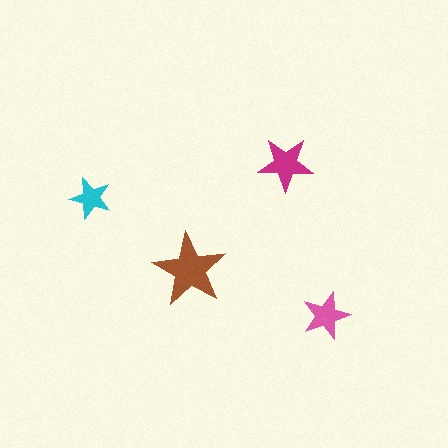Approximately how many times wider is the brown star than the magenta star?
About 1.5 times wider.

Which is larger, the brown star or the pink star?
The brown one.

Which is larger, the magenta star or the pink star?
The magenta one.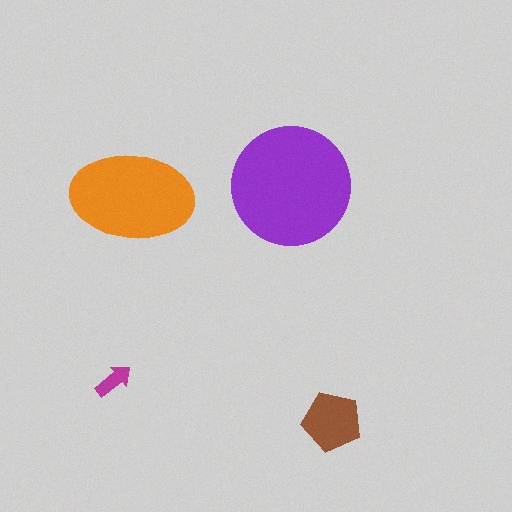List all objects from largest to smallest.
The purple circle, the orange ellipse, the brown pentagon, the magenta arrow.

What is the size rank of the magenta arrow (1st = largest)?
4th.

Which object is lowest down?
The brown pentagon is bottommost.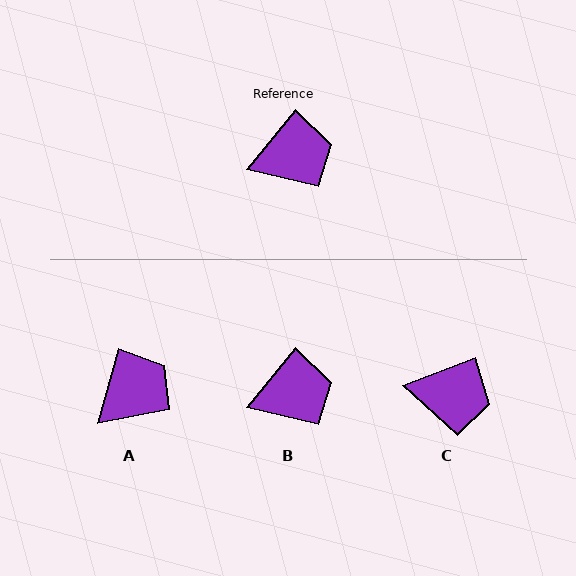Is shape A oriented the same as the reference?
No, it is off by about 24 degrees.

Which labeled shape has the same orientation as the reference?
B.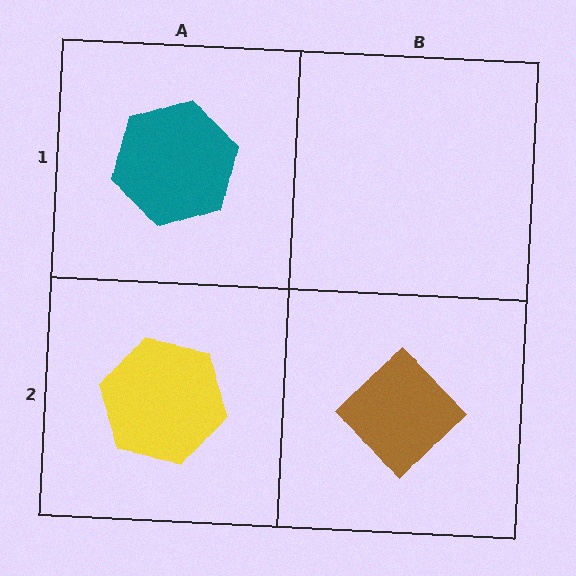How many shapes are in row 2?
2 shapes.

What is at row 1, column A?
A teal hexagon.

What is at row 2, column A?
A yellow hexagon.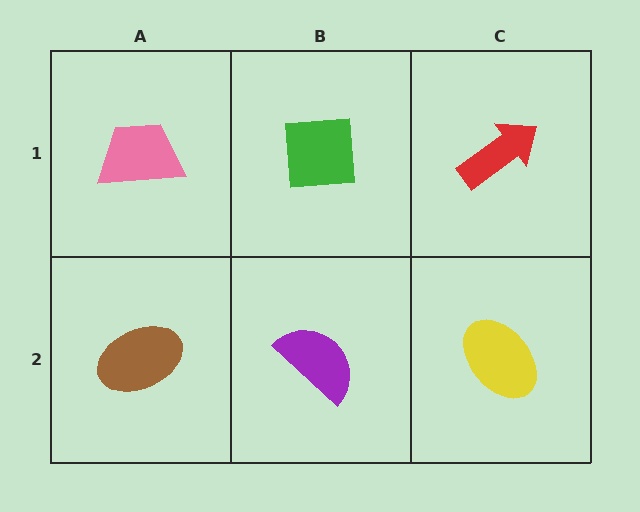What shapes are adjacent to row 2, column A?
A pink trapezoid (row 1, column A), a purple semicircle (row 2, column B).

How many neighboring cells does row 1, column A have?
2.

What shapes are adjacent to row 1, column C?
A yellow ellipse (row 2, column C), a green square (row 1, column B).